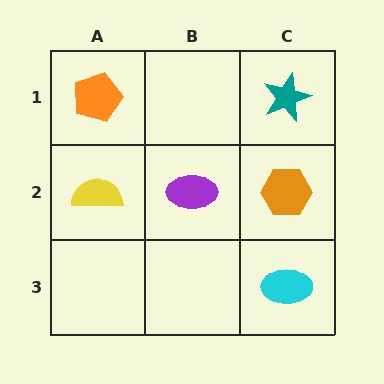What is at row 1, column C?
A teal star.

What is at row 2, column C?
An orange hexagon.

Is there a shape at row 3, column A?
No, that cell is empty.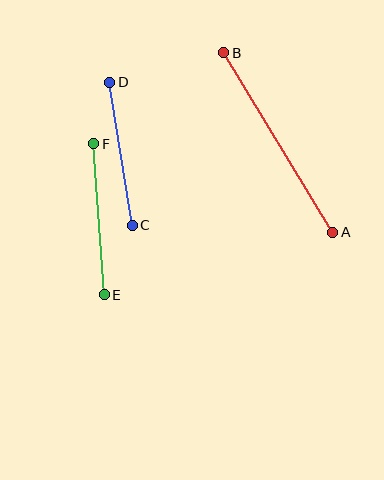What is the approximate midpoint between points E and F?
The midpoint is at approximately (99, 219) pixels.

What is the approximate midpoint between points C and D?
The midpoint is at approximately (121, 154) pixels.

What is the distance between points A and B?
The distance is approximately 210 pixels.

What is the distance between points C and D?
The distance is approximately 144 pixels.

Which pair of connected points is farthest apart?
Points A and B are farthest apart.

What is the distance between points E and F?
The distance is approximately 152 pixels.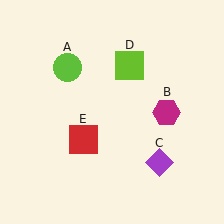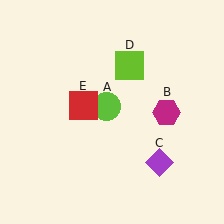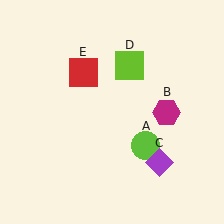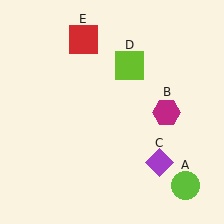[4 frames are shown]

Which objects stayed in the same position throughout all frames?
Magenta hexagon (object B) and purple diamond (object C) and lime square (object D) remained stationary.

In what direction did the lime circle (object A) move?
The lime circle (object A) moved down and to the right.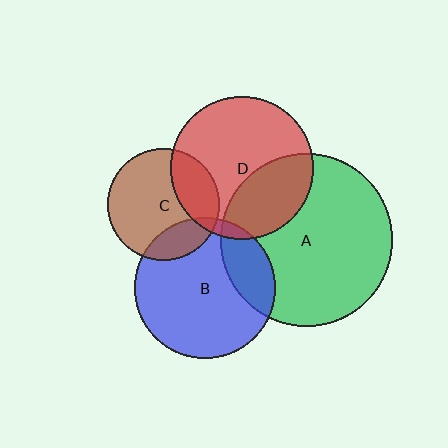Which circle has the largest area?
Circle A (green).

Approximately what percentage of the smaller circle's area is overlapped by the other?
Approximately 25%.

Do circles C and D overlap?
Yes.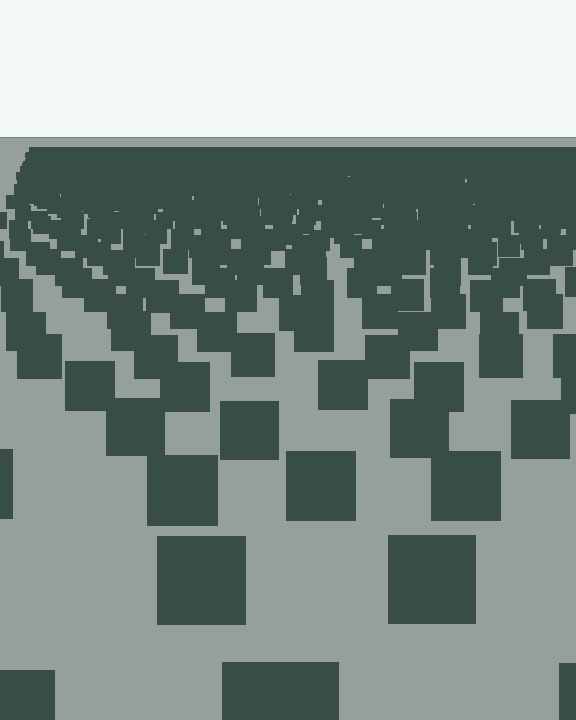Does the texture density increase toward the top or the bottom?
Density increases toward the top.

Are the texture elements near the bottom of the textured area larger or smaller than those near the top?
Larger. Near the bottom, elements are closer to the viewer and appear at a bigger on-screen size.